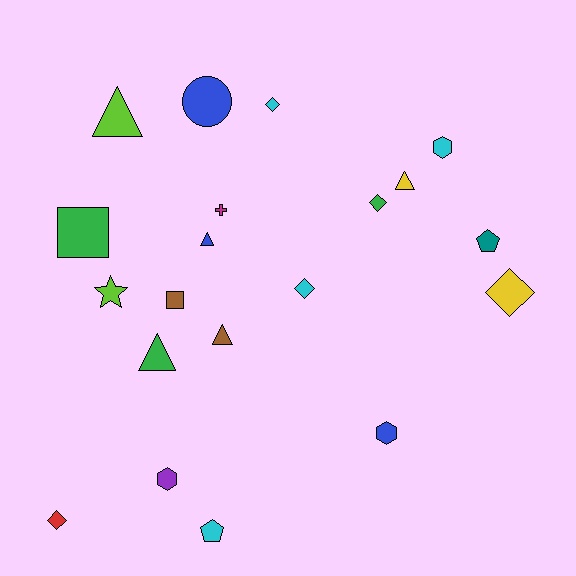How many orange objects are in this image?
There are no orange objects.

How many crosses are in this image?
There is 1 cross.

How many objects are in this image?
There are 20 objects.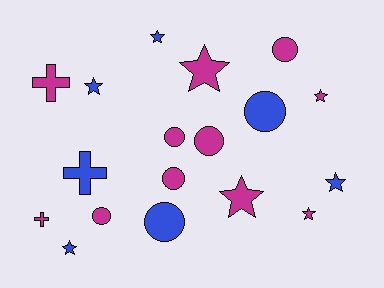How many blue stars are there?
There are 4 blue stars.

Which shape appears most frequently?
Star, with 8 objects.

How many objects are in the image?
There are 18 objects.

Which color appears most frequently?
Magenta, with 11 objects.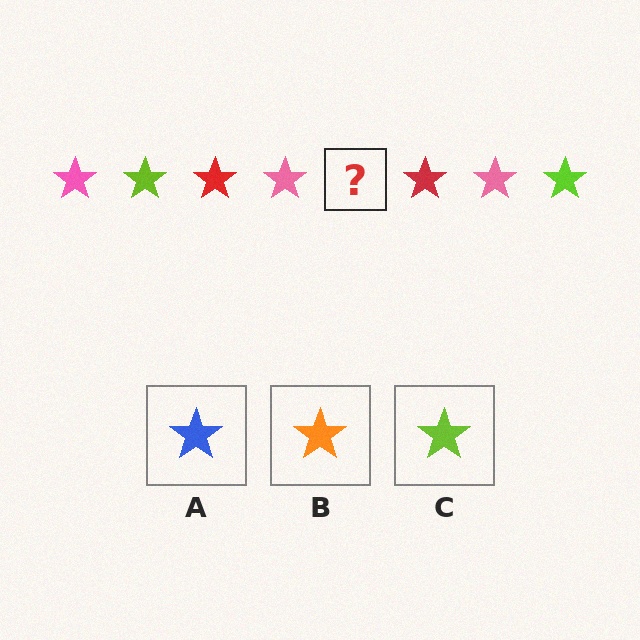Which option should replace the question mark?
Option C.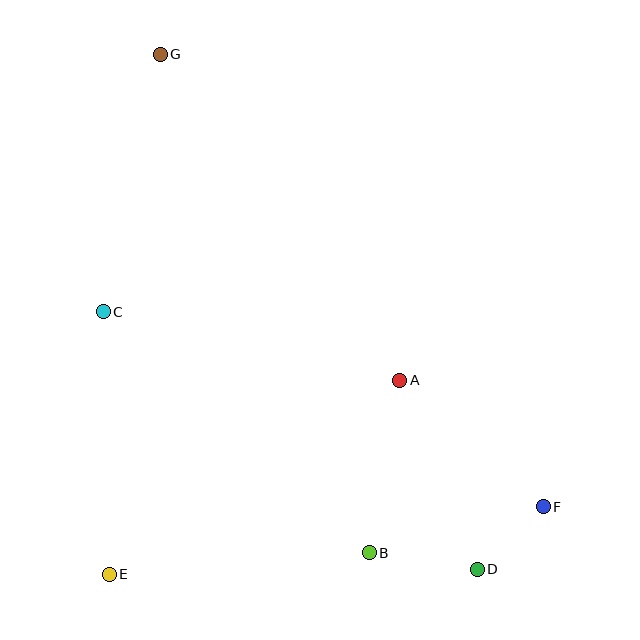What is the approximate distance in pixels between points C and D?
The distance between C and D is approximately 455 pixels.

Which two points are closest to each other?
Points D and F are closest to each other.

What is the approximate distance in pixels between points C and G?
The distance between C and G is approximately 263 pixels.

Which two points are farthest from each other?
Points D and G are farthest from each other.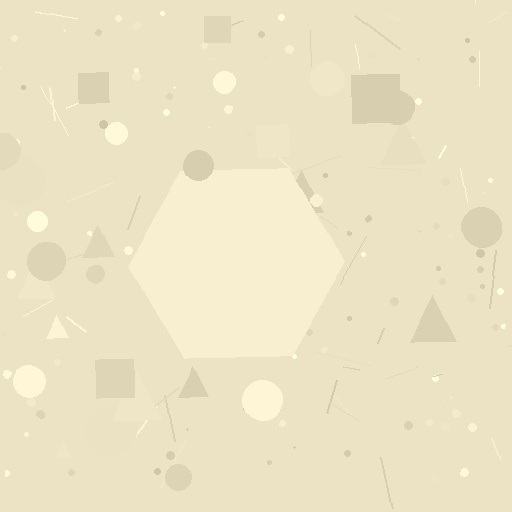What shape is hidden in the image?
A hexagon is hidden in the image.